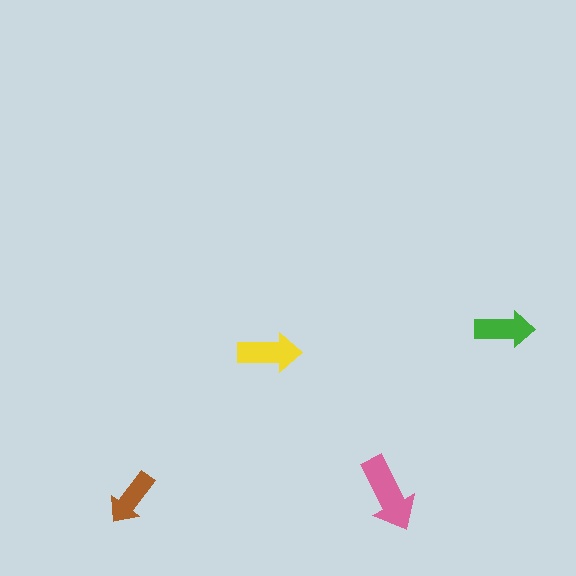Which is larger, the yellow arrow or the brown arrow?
The yellow one.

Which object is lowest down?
The brown arrow is bottommost.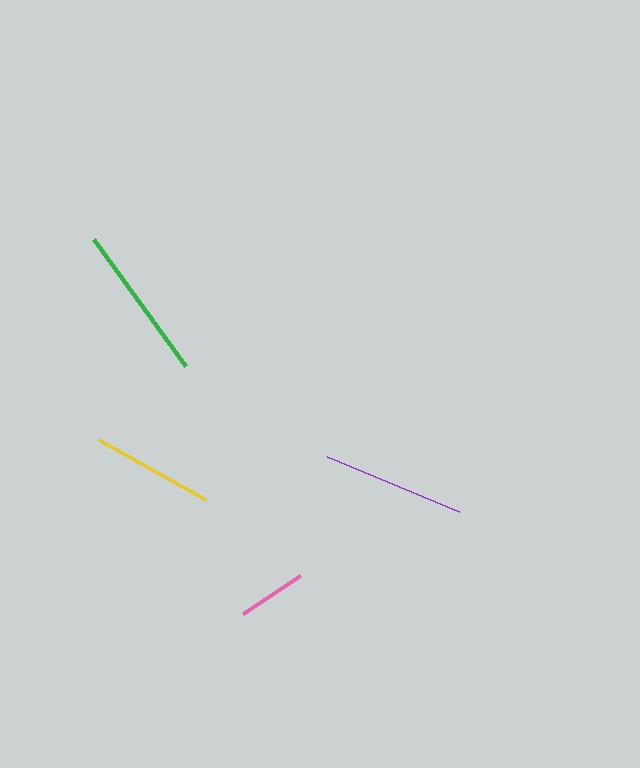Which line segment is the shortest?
The pink line is the shortest at approximately 68 pixels.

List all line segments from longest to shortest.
From longest to shortest: green, purple, yellow, pink.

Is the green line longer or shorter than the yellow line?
The green line is longer than the yellow line.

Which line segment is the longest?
The green line is the longest at approximately 157 pixels.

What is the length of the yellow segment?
The yellow segment is approximately 123 pixels long.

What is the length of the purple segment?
The purple segment is approximately 143 pixels long.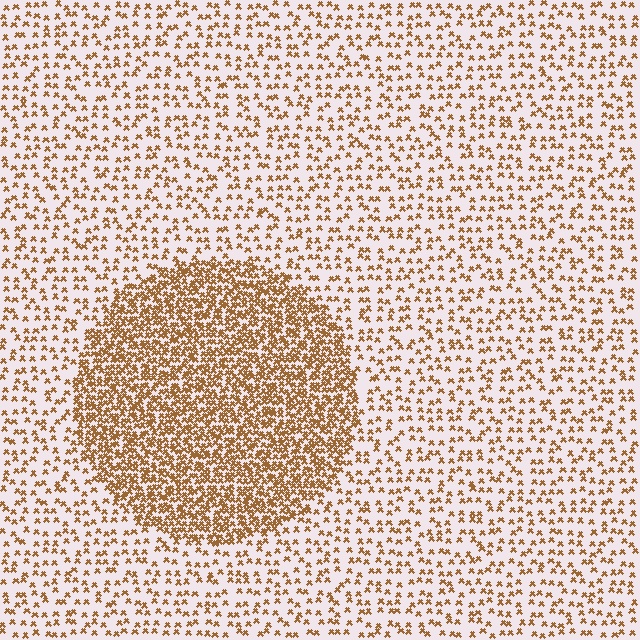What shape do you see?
I see a circle.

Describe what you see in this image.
The image contains small brown elements arranged at two different densities. A circle-shaped region is visible where the elements are more densely packed than the surrounding area.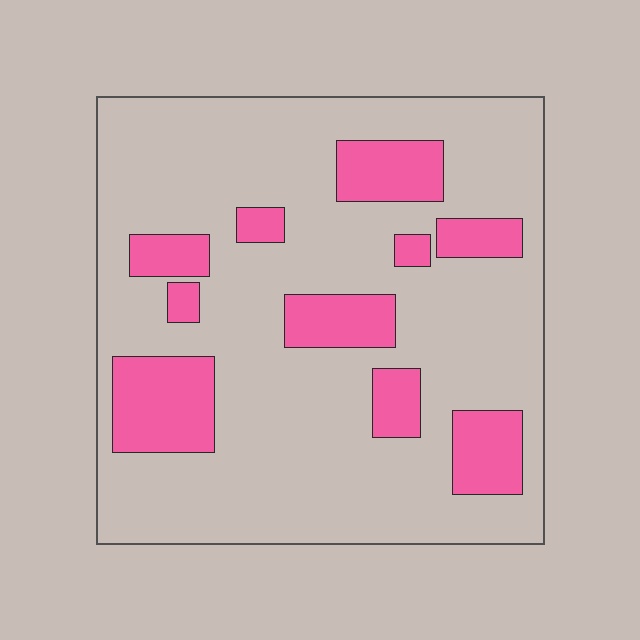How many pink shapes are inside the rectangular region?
10.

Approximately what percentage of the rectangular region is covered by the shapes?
Approximately 20%.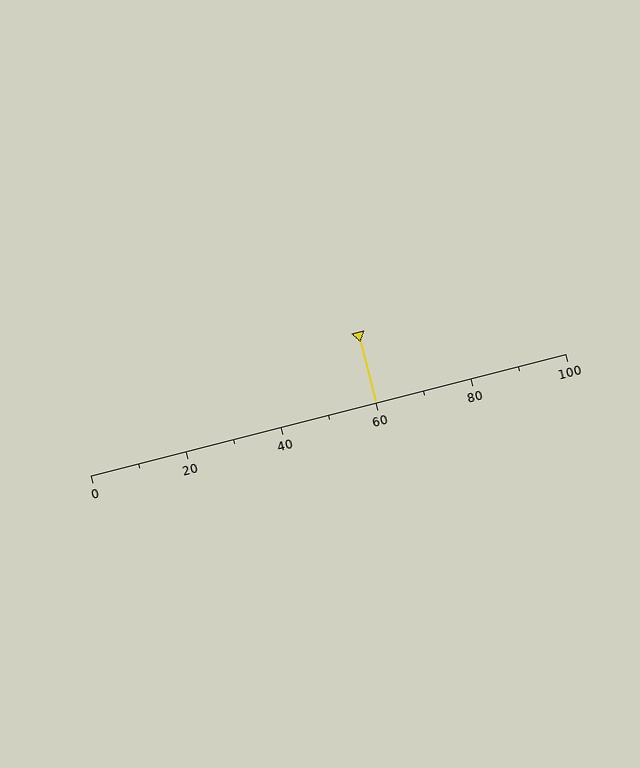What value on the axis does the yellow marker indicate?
The marker indicates approximately 60.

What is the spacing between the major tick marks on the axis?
The major ticks are spaced 20 apart.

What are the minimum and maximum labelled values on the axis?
The axis runs from 0 to 100.